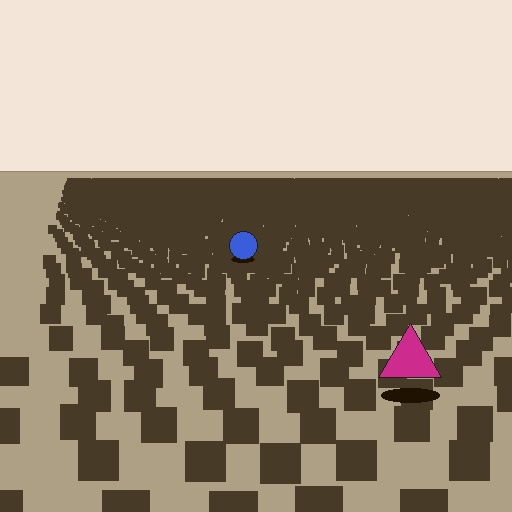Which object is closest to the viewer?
The magenta triangle is closest. The texture marks near it are larger and more spread out.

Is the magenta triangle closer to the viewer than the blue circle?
Yes. The magenta triangle is closer — you can tell from the texture gradient: the ground texture is coarser near it.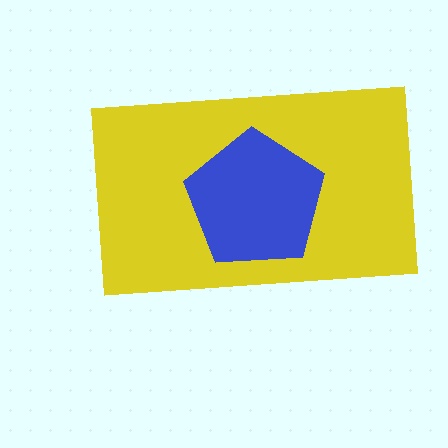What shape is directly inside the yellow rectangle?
The blue pentagon.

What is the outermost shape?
The yellow rectangle.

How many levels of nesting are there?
2.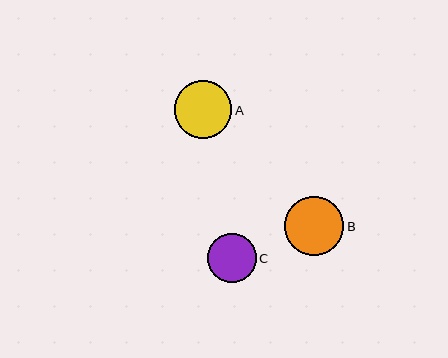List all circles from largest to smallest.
From largest to smallest: B, A, C.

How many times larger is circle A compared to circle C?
Circle A is approximately 1.2 times the size of circle C.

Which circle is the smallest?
Circle C is the smallest with a size of approximately 49 pixels.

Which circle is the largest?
Circle B is the largest with a size of approximately 59 pixels.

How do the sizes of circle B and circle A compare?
Circle B and circle A are approximately the same size.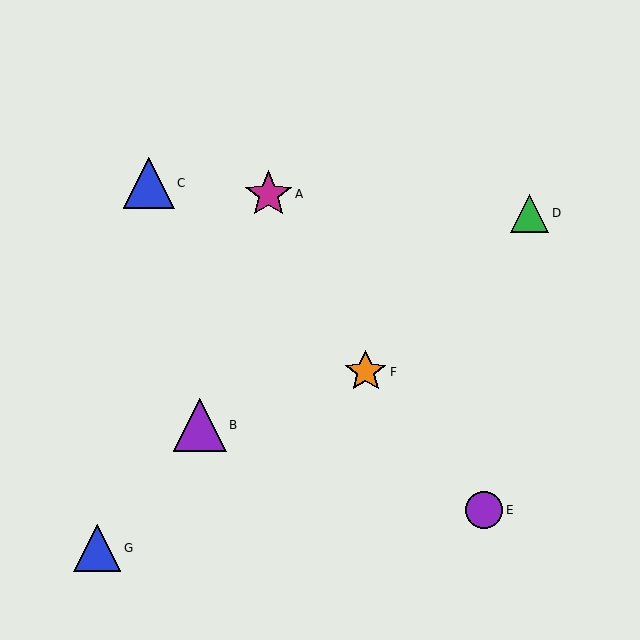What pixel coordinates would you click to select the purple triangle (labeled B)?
Click at (200, 425) to select the purple triangle B.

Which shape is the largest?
The purple triangle (labeled B) is the largest.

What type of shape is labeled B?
Shape B is a purple triangle.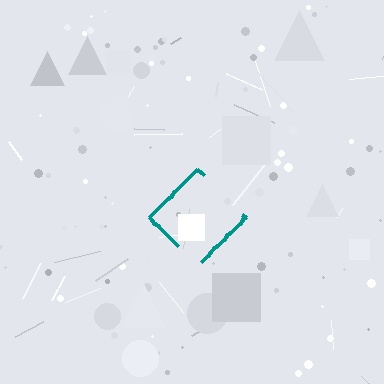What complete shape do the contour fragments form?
The contour fragments form a diamond.